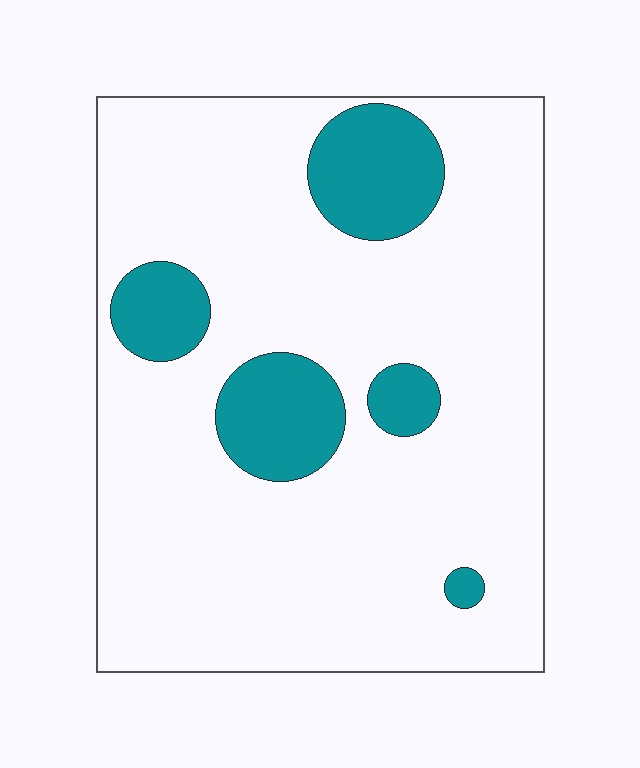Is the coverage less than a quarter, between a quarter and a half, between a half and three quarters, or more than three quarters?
Less than a quarter.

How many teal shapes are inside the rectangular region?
5.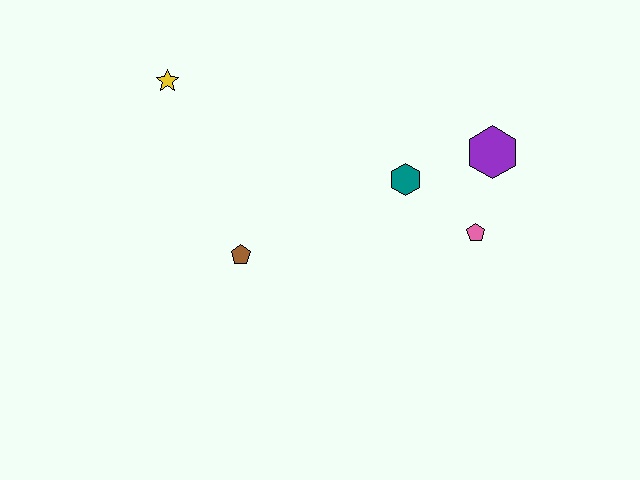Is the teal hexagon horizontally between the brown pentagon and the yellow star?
No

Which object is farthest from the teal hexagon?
The yellow star is farthest from the teal hexagon.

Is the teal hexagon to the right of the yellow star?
Yes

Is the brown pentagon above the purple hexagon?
No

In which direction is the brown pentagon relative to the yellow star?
The brown pentagon is below the yellow star.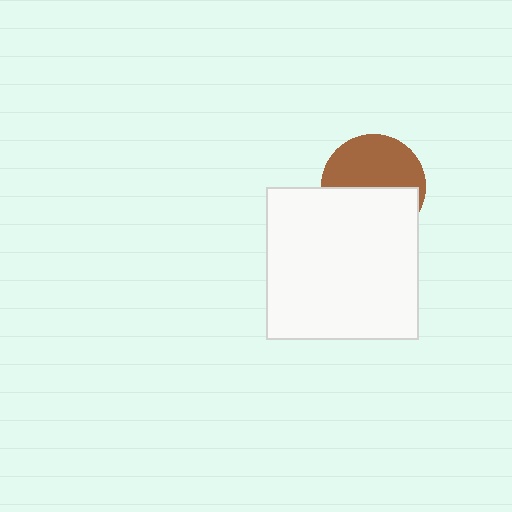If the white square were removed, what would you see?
You would see the complete brown circle.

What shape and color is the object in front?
The object in front is a white square.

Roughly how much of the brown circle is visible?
About half of it is visible (roughly 52%).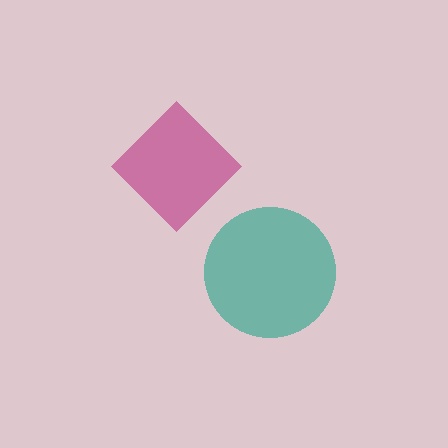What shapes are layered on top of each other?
The layered shapes are: a magenta diamond, a teal circle.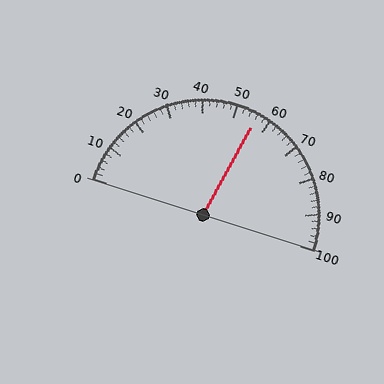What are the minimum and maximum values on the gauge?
The gauge ranges from 0 to 100.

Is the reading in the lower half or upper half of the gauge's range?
The reading is in the upper half of the range (0 to 100).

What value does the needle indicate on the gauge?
The needle indicates approximately 56.